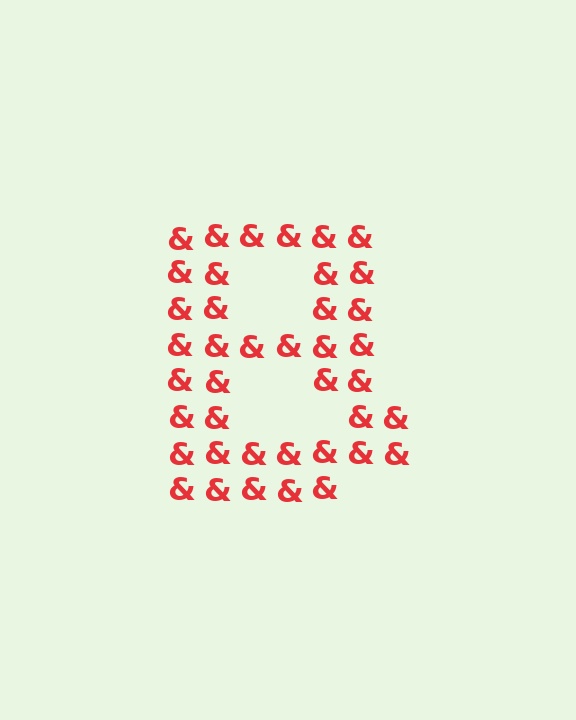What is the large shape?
The large shape is the letter B.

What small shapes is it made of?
It is made of small ampersands.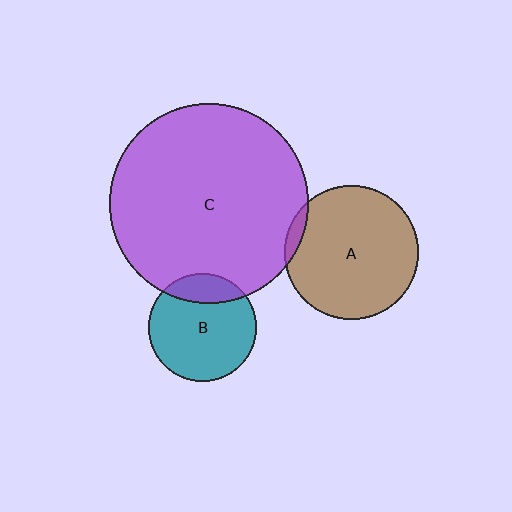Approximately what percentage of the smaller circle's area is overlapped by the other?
Approximately 20%.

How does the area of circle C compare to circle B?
Approximately 3.4 times.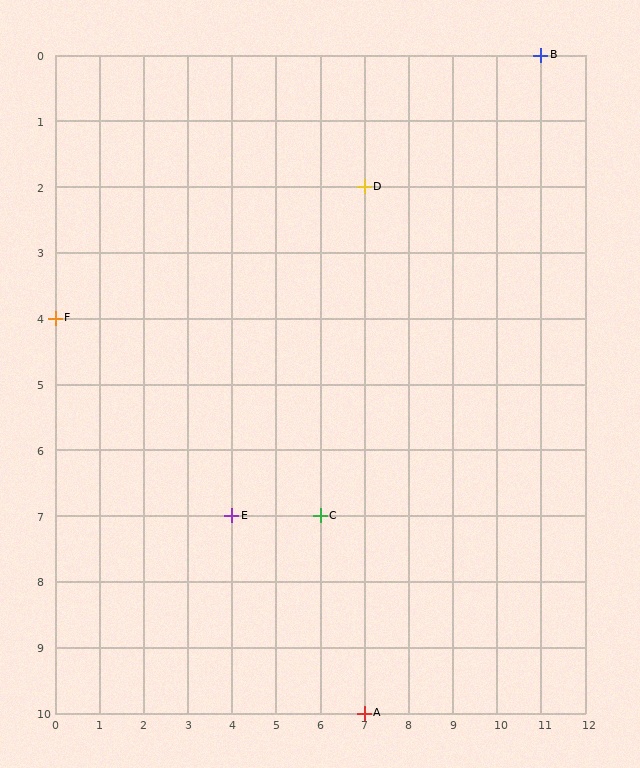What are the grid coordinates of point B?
Point B is at grid coordinates (11, 0).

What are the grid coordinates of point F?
Point F is at grid coordinates (0, 4).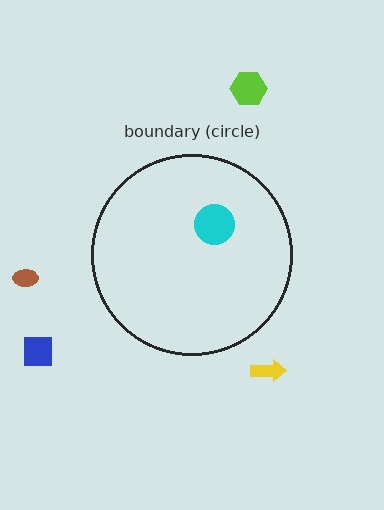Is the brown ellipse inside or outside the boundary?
Outside.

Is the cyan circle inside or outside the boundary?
Inside.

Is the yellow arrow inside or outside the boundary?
Outside.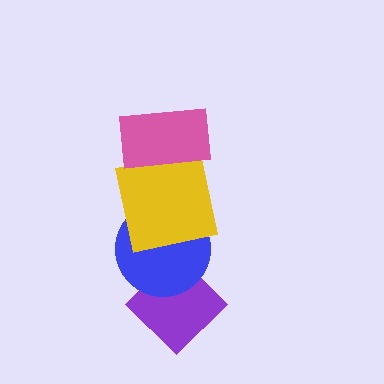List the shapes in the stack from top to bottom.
From top to bottom: the pink rectangle, the yellow square, the blue circle, the purple diamond.